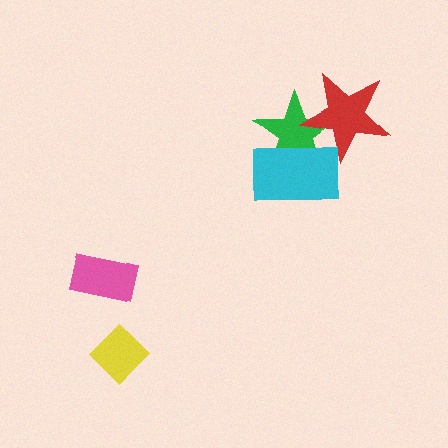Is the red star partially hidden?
Yes, it is partially covered by another shape.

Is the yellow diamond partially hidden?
No, no other shape covers it.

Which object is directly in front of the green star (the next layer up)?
The red star is directly in front of the green star.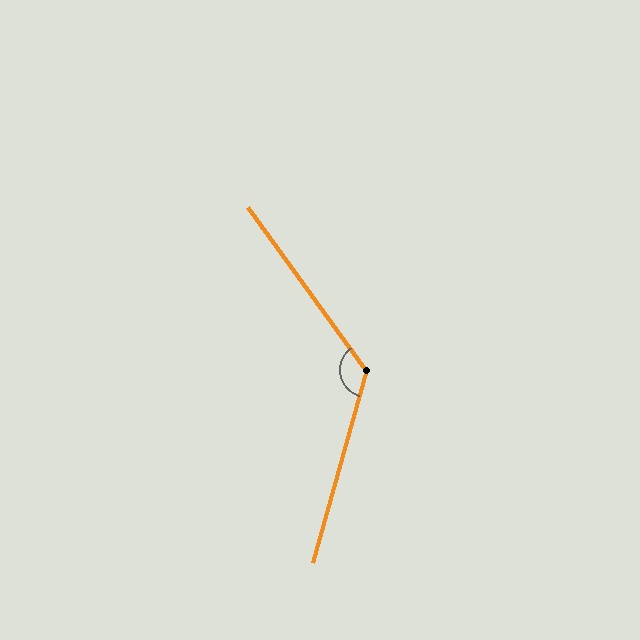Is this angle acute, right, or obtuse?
It is obtuse.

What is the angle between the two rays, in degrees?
Approximately 128 degrees.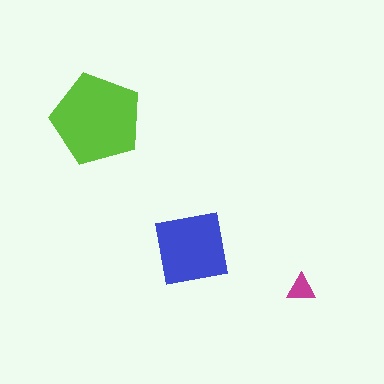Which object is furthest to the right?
The magenta triangle is rightmost.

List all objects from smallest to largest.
The magenta triangle, the blue square, the lime pentagon.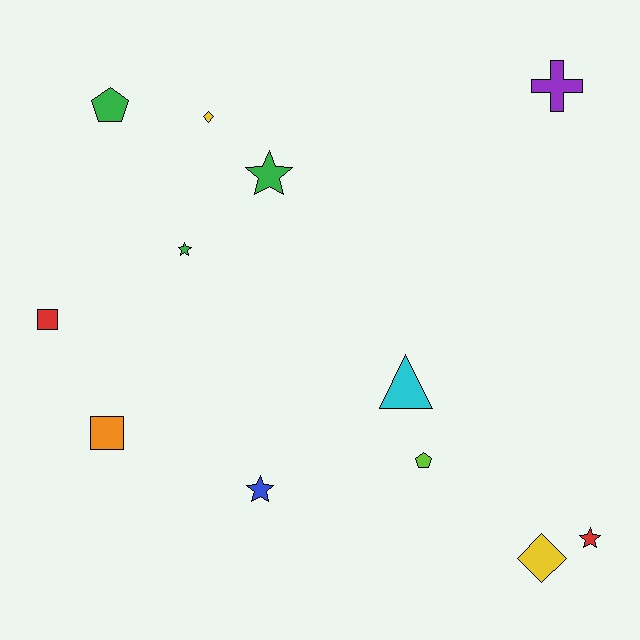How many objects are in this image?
There are 12 objects.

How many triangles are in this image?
There is 1 triangle.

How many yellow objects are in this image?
There are 2 yellow objects.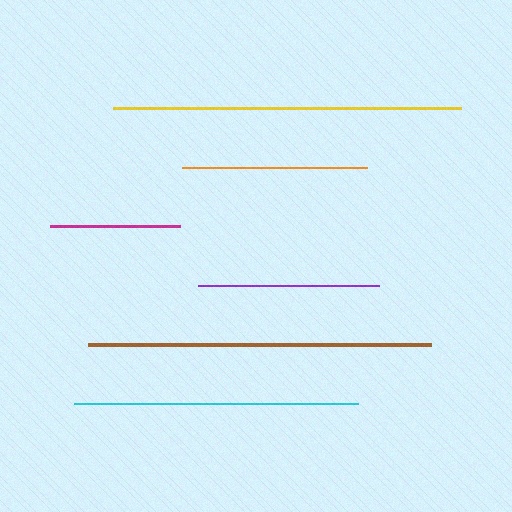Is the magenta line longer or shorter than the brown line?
The brown line is longer than the magenta line.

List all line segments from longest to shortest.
From longest to shortest: yellow, brown, cyan, orange, purple, magenta.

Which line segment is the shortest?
The magenta line is the shortest at approximately 130 pixels.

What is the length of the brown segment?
The brown segment is approximately 343 pixels long.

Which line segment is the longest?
The yellow line is the longest at approximately 349 pixels.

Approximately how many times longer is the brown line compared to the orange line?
The brown line is approximately 1.9 times the length of the orange line.